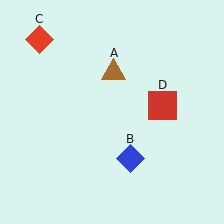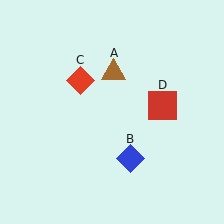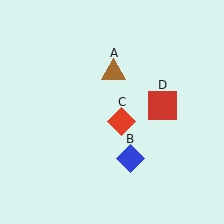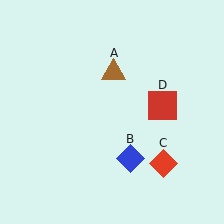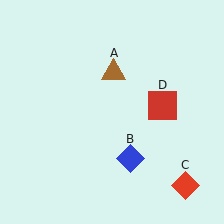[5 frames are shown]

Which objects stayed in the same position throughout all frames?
Brown triangle (object A) and blue diamond (object B) and red square (object D) remained stationary.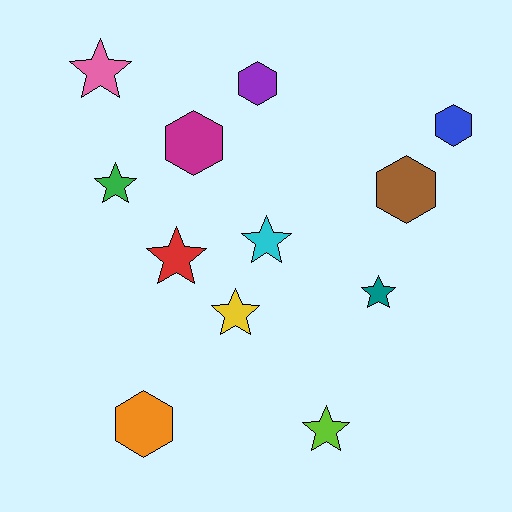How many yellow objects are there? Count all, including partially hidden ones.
There is 1 yellow object.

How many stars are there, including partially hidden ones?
There are 7 stars.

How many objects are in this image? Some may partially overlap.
There are 12 objects.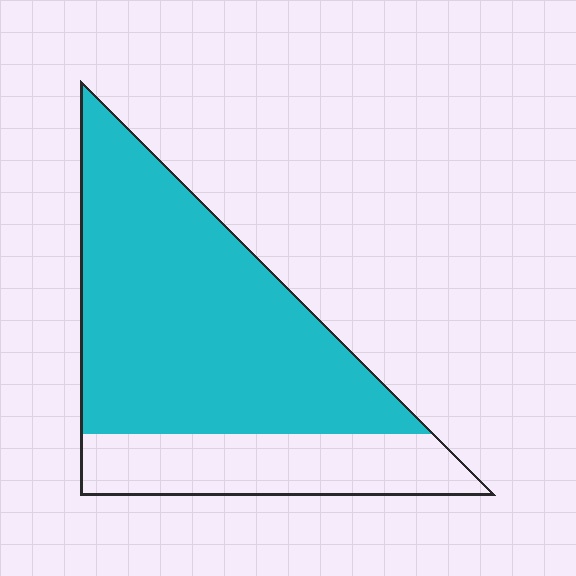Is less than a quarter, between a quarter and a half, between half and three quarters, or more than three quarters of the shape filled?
Between half and three quarters.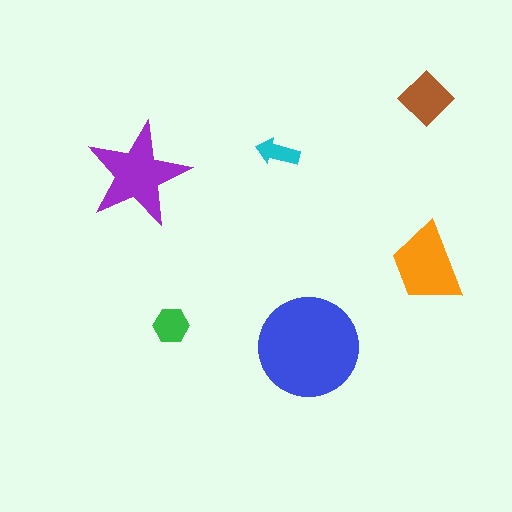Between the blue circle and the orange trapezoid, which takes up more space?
The blue circle.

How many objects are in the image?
There are 6 objects in the image.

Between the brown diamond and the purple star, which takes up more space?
The purple star.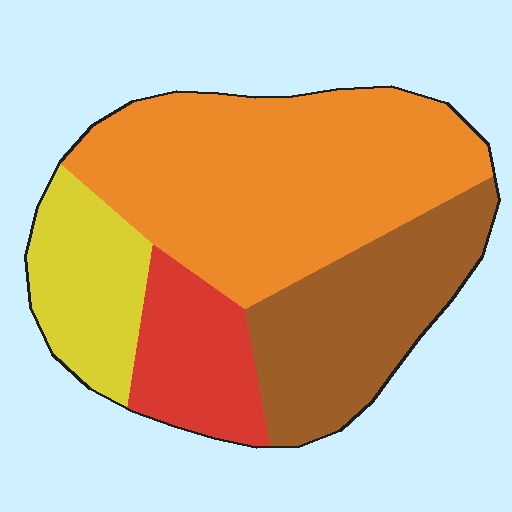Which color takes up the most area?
Orange, at roughly 45%.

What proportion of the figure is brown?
Brown covers around 25% of the figure.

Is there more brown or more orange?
Orange.